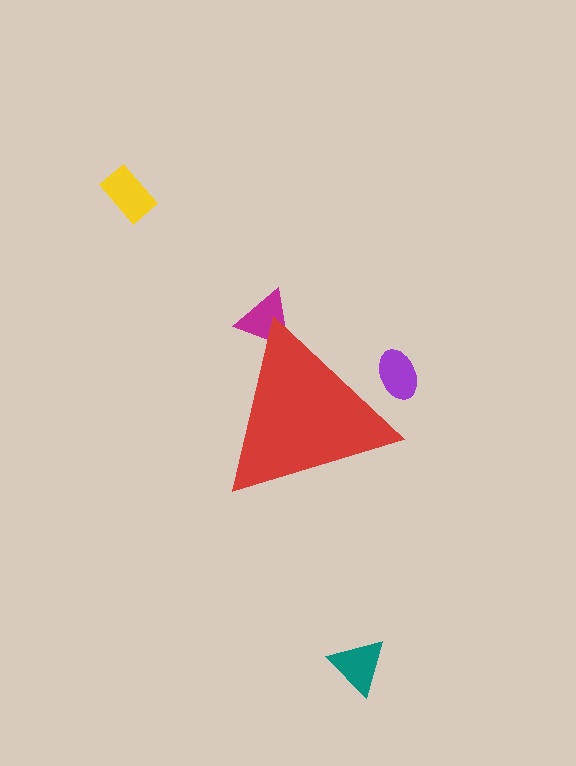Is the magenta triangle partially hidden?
Yes, the magenta triangle is partially hidden behind the red triangle.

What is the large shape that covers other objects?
A red triangle.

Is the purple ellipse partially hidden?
Yes, the purple ellipse is partially hidden behind the red triangle.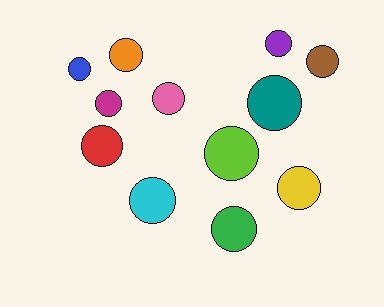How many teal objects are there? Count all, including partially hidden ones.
There is 1 teal object.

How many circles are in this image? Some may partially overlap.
There are 12 circles.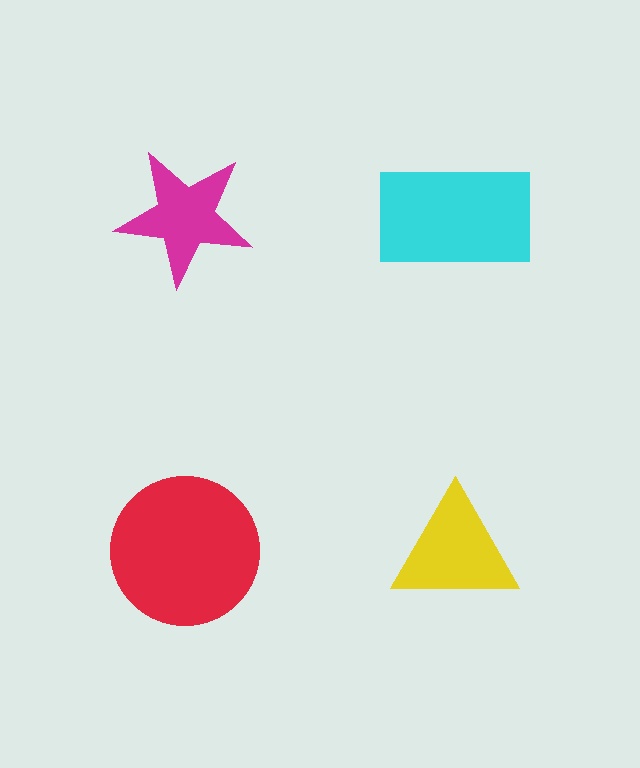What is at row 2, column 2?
A yellow triangle.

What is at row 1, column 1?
A magenta star.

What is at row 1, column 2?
A cyan rectangle.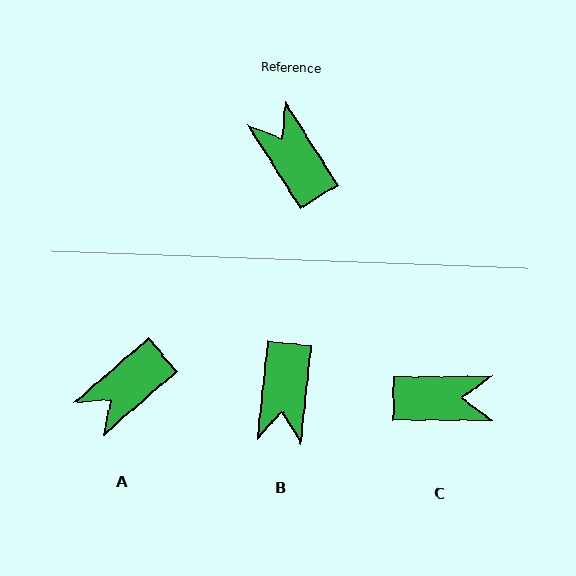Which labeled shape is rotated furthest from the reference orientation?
B, about 141 degrees away.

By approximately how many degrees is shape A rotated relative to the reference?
Approximately 99 degrees counter-clockwise.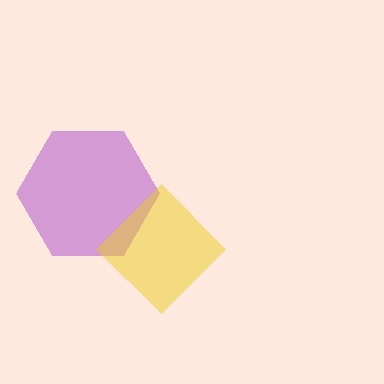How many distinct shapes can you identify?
There are 2 distinct shapes: a purple hexagon, a yellow diamond.